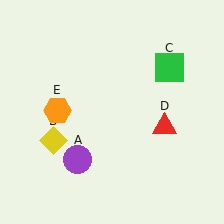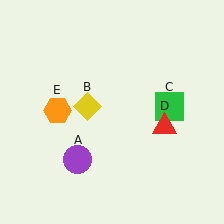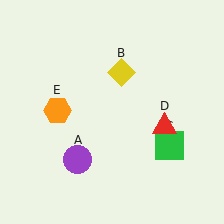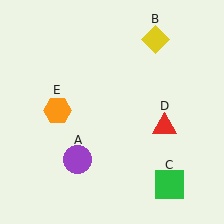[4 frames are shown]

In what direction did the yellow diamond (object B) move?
The yellow diamond (object B) moved up and to the right.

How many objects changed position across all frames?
2 objects changed position: yellow diamond (object B), green square (object C).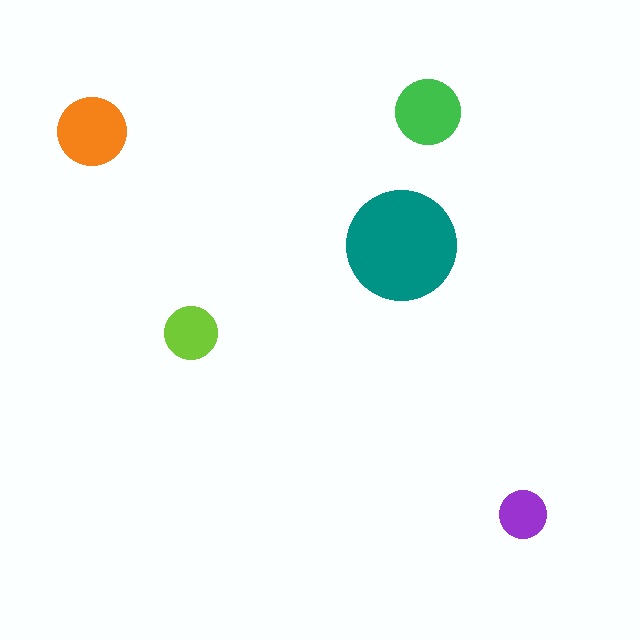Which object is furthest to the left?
The orange circle is leftmost.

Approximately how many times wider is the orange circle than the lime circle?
About 1.5 times wider.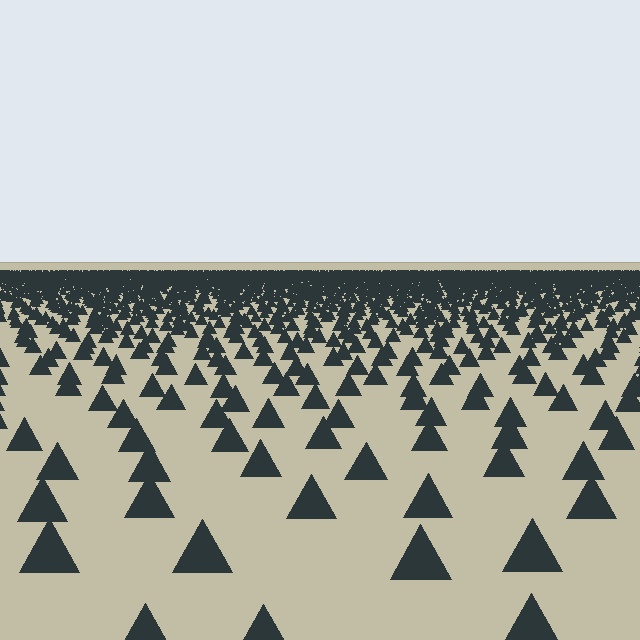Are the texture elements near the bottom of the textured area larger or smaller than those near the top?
Larger. Near the bottom, elements are closer to the viewer and appear at a bigger on-screen size.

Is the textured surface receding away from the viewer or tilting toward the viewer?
The surface is receding away from the viewer. Texture elements get smaller and denser toward the top.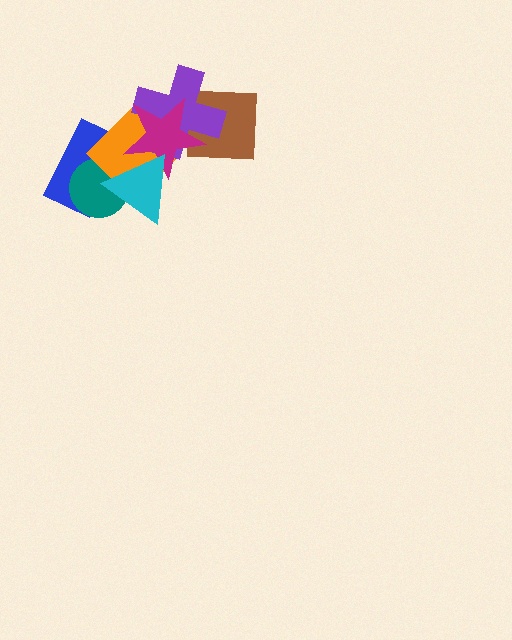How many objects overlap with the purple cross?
3 objects overlap with the purple cross.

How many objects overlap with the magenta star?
4 objects overlap with the magenta star.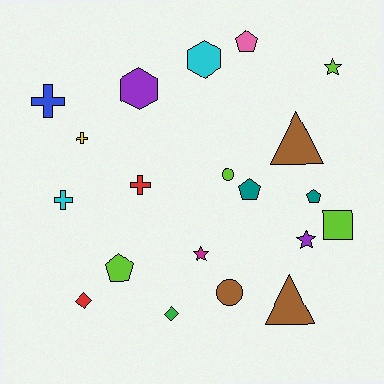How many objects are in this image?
There are 20 objects.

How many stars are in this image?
There are 3 stars.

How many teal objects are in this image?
There are 2 teal objects.